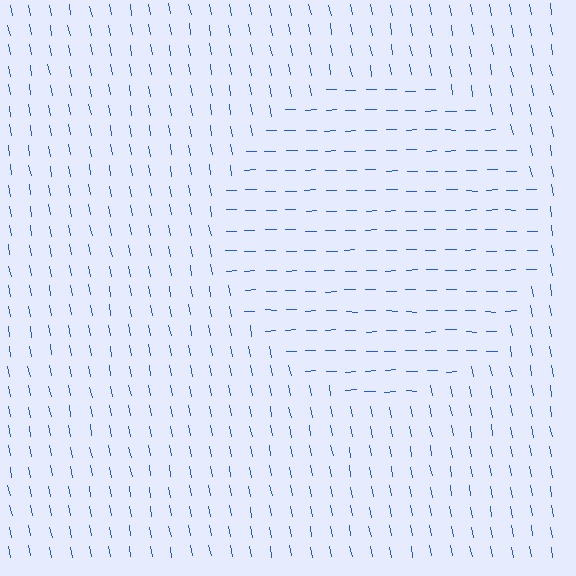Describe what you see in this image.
The image is filled with small blue line segments. A circle region in the image has lines oriented differently from the surrounding lines, creating a visible texture boundary.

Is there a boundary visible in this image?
Yes, there is a texture boundary formed by a change in line orientation.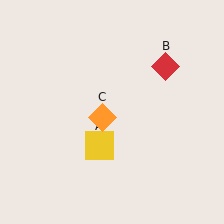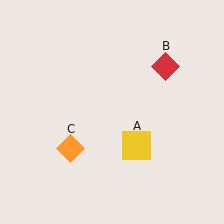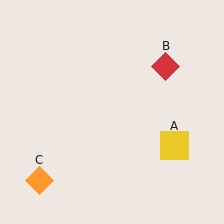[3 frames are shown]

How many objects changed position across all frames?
2 objects changed position: yellow square (object A), orange diamond (object C).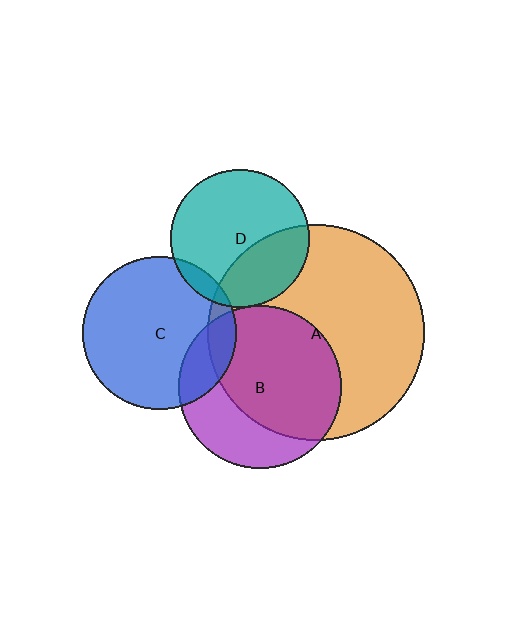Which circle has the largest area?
Circle A (orange).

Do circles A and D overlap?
Yes.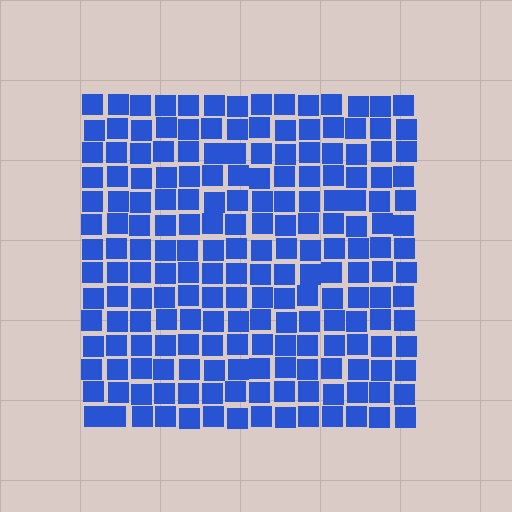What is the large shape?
The large shape is a square.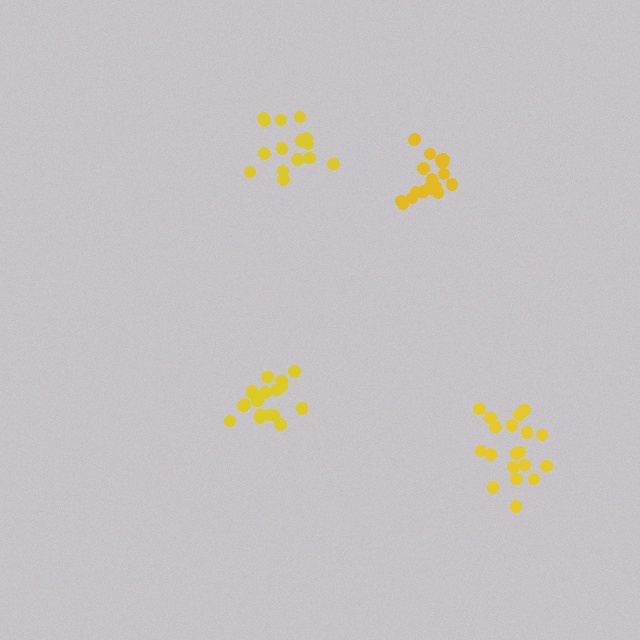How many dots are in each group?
Group 1: 18 dots, Group 2: 19 dots, Group 3: 19 dots, Group 4: 15 dots (71 total).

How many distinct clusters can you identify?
There are 4 distinct clusters.